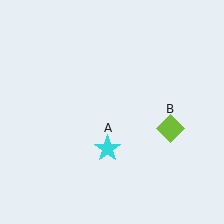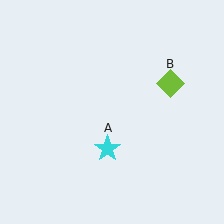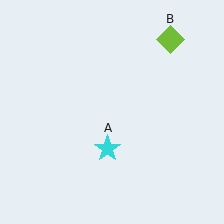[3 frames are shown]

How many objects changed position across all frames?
1 object changed position: lime diamond (object B).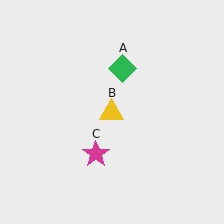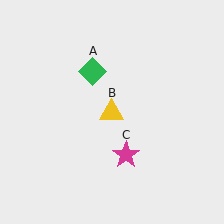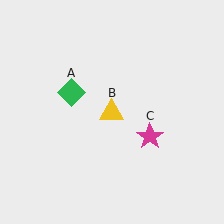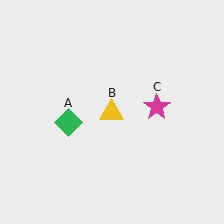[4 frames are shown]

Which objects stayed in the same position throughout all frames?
Yellow triangle (object B) remained stationary.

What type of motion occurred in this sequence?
The green diamond (object A), magenta star (object C) rotated counterclockwise around the center of the scene.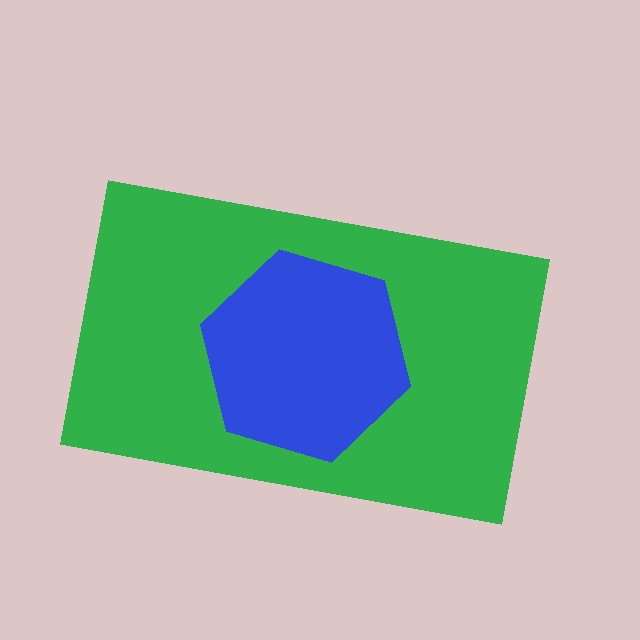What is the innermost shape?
The blue hexagon.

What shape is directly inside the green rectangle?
The blue hexagon.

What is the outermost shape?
The green rectangle.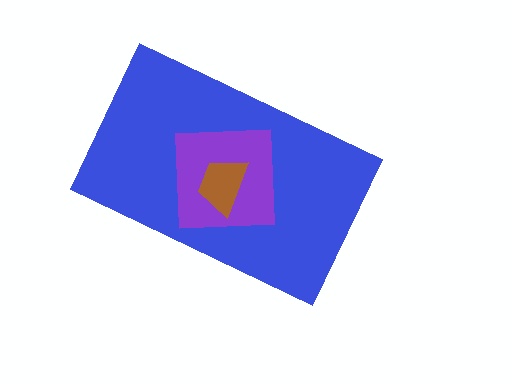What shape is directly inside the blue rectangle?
The purple square.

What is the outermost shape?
The blue rectangle.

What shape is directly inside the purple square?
The brown trapezoid.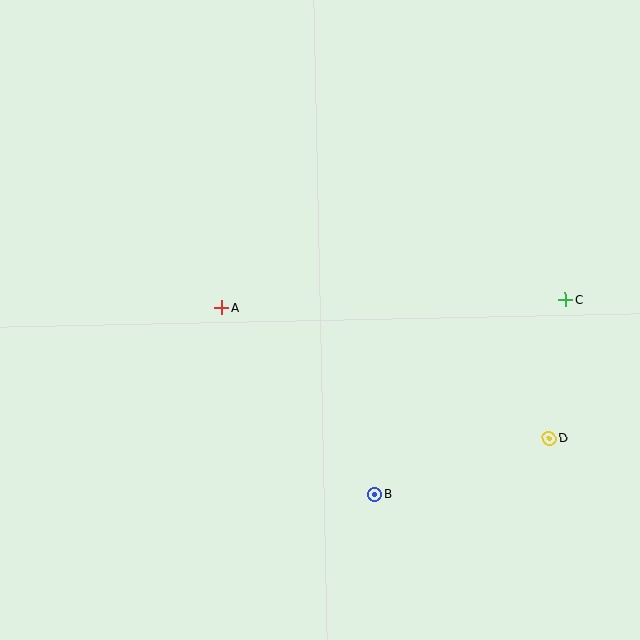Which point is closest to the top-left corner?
Point A is closest to the top-left corner.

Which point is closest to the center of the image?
Point A at (222, 308) is closest to the center.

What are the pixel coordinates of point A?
Point A is at (222, 308).